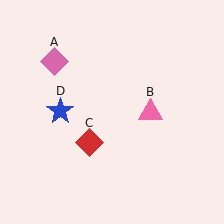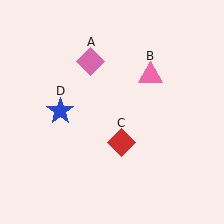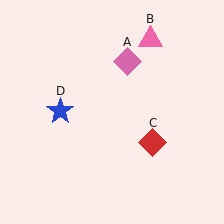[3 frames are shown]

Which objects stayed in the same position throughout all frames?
Blue star (object D) remained stationary.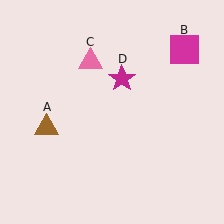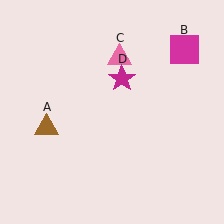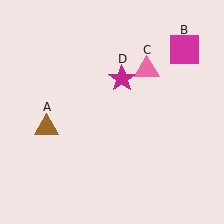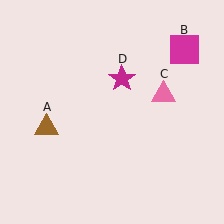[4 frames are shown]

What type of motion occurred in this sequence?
The pink triangle (object C) rotated clockwise around the center of the scene.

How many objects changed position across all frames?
1 object changed position: pink triangle (object C).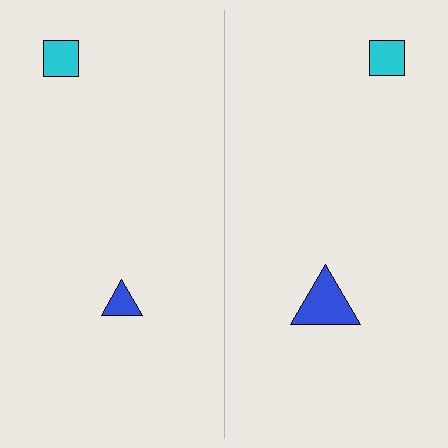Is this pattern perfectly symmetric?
No, the pattern is not perfectly symmetric. The blue triangle on the right side has a different size than its mirror counterpart.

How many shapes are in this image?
There are 4 shapes in this image.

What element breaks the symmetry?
The blue triangle on the right side has a different size than its mirror counterpart.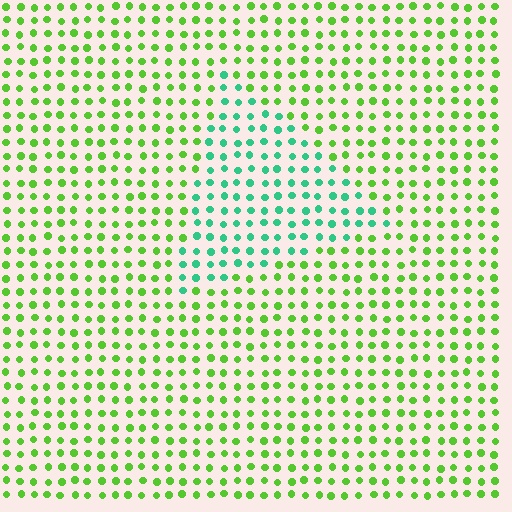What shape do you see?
I see a triangle.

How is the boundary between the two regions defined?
The boundary is defined purely by a slight shift in hue (about 50 degrees). Spacing, size, and orientation are identical on both sides.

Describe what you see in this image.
The image is filled with small lime elements in a uniform arrangement. A triangle-shaped region is visible where the elements are tinted to a slightly different hue, forming a subtle color boundary.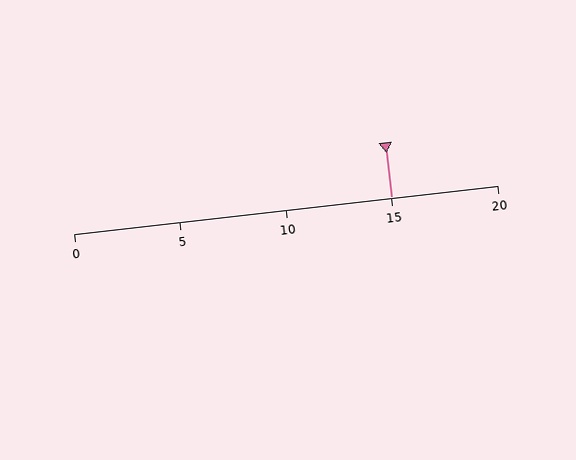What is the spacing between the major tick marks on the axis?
The major ticks are spaced 5 apart.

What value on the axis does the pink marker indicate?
The marker indicates approximately 15.